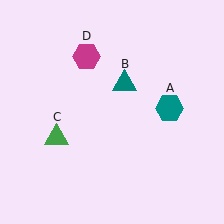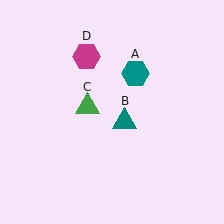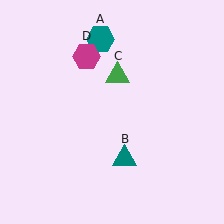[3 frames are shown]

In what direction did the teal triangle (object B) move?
The teal triangle (object B) moved down.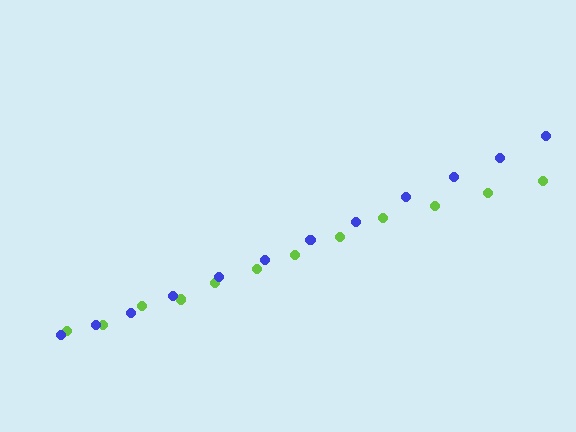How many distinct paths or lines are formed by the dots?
There are 2 distinct paths.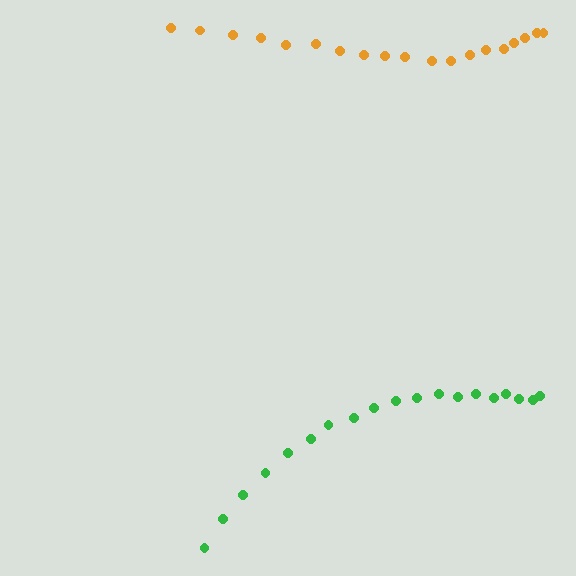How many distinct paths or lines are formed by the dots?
There are 2 distinct paths.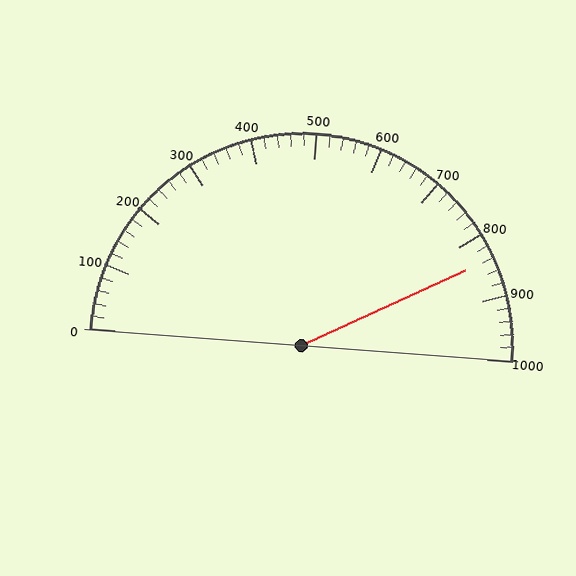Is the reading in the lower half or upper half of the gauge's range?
The reading is in the upper half of the range (0 to 1000).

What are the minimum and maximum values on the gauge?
The gauge ranges from 0 to 1000.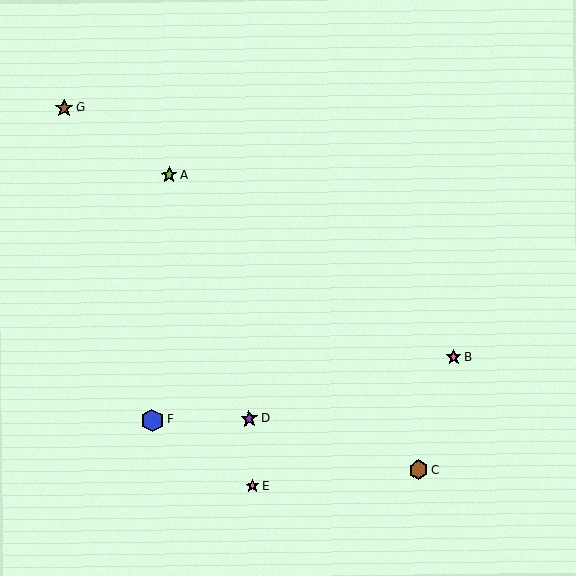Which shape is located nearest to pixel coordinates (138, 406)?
The blue hexagon (labeled F) at (152, 420) is nearest to that location.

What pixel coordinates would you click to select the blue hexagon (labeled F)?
Click at (152, 420) to select the blue hexagon F.